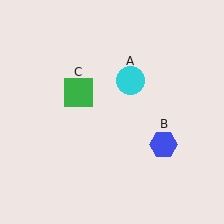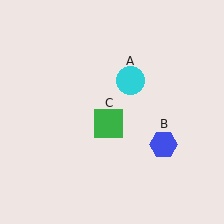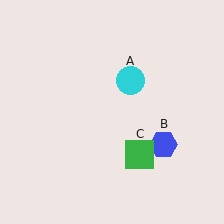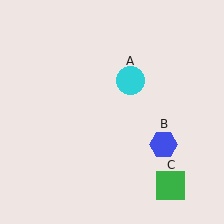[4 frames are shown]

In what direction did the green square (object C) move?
The green square (object C) moved down and to the right.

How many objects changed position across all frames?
1 object changed position: green square (object C).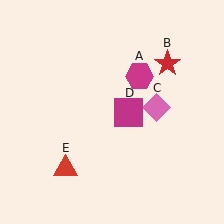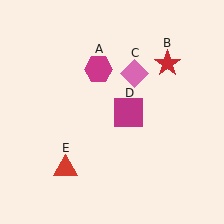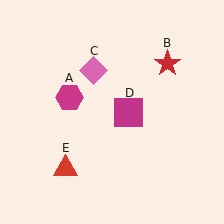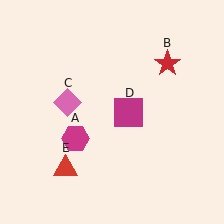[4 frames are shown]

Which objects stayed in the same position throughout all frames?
Red star (object B) and magenta square (object D) and red triangle (object E) remained stationary.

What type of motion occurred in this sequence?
The magenta hexagon (object A), pink diamond (object C) rotated counterclockwise around the center of the scene.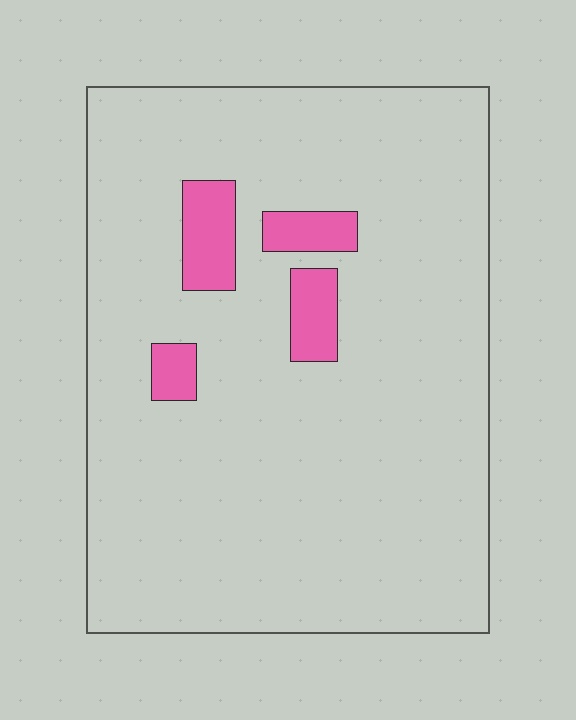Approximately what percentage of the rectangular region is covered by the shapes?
Approximately 10%.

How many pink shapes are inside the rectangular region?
4.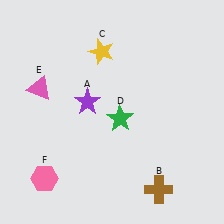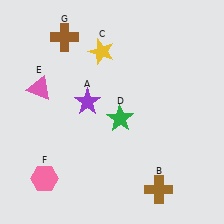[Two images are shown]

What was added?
A brown cross (G) was added in Image 2.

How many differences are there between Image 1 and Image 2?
There is 1 difference between the two images.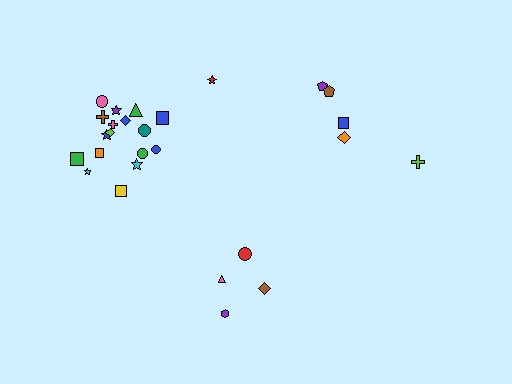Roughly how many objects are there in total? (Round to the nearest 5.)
Roughly 25 objects in total.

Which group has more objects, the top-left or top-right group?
The top-left group.